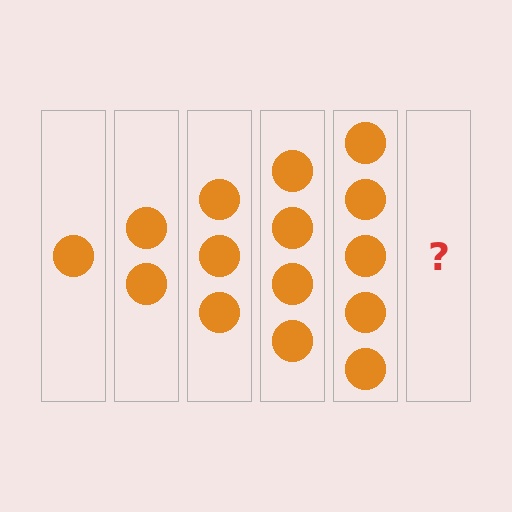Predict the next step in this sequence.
The next step is 6 circles.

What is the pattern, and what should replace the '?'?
The pattern is that each step adds one more circle. The '?' should be 6 circles.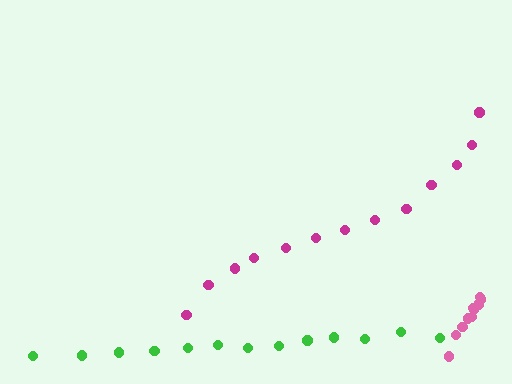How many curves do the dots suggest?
There are 3 distinct paths.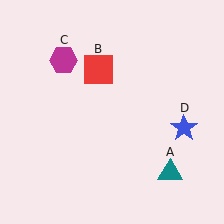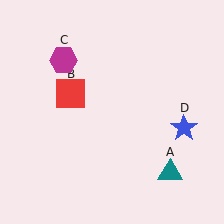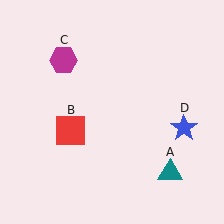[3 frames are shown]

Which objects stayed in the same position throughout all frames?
Teal triangle (object A) and magenta hexagon (object C) and blue star (object D) remained stationary.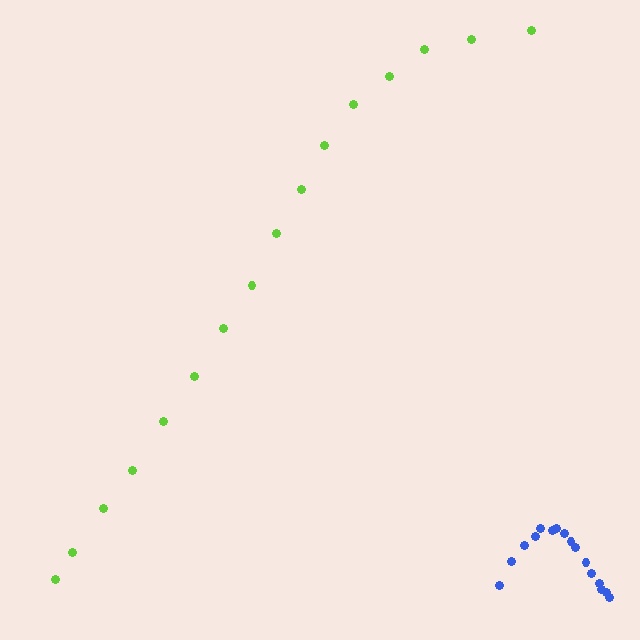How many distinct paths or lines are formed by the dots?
There are 2 distinct paths.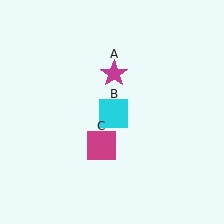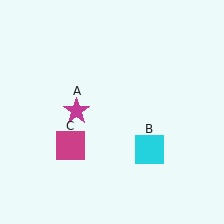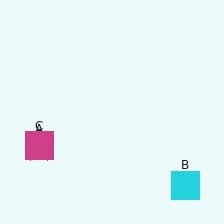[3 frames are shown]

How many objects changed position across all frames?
3 objects changed position: magenta star (object A), cyan square (object B), magenta square (object C).